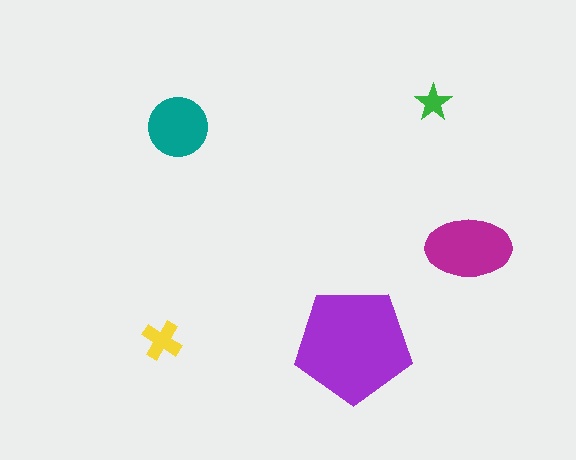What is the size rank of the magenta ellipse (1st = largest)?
2nd.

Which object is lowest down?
The purple pentagon is bottommost.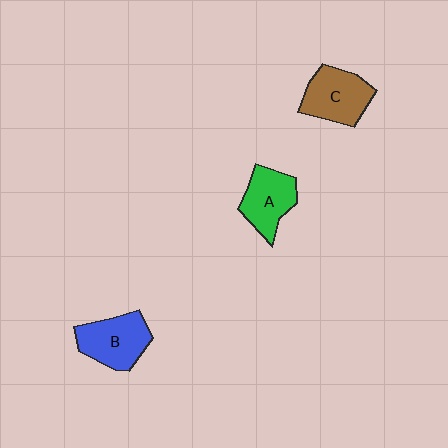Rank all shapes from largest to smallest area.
From largest to smallest: B (blue), C (brown), A (green).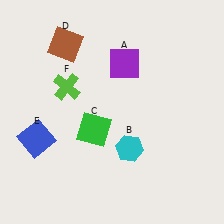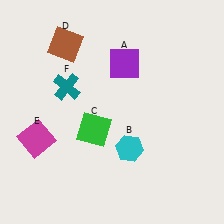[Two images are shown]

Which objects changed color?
E changed from blue to magenta. F changed from lime to teal.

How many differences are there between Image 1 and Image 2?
There are 2 differences between the two images.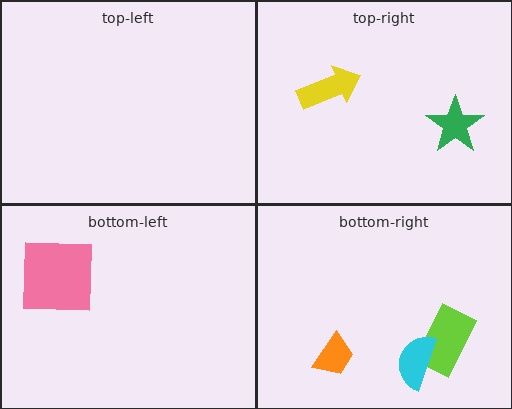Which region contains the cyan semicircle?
The bottom-right region.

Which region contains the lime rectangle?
The bottom-right region.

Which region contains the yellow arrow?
The top-right region.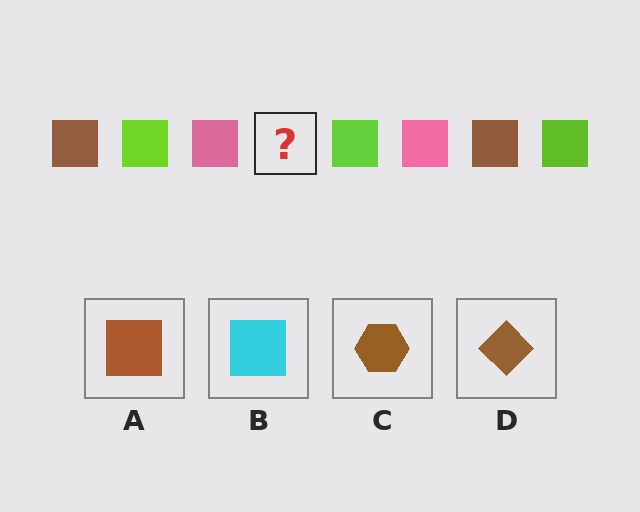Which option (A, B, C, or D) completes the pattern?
A.